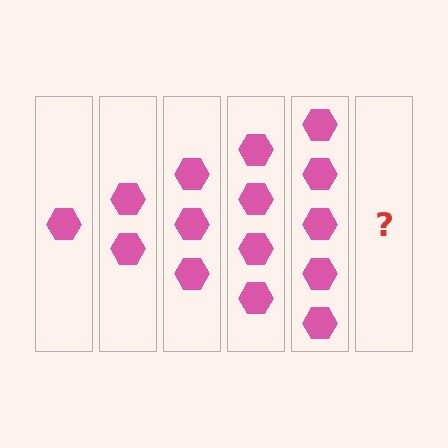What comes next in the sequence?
The next element should be 6 hexagons.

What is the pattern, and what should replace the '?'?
The pattern is that each step adds one more hexagon. The '?' should be 6 hexagons.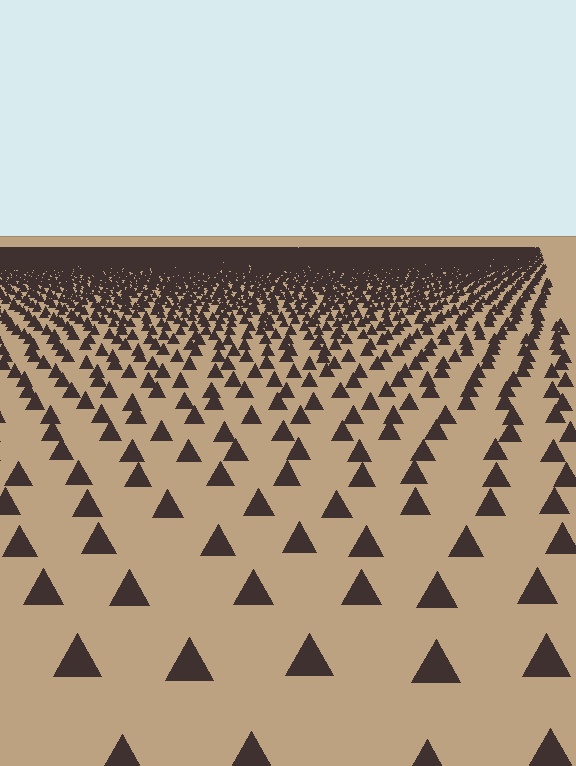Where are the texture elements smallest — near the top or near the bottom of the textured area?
Near the top.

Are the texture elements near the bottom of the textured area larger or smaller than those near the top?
Larger. Near the bottom, elements are closer to the viewer and appear at a bigger on-screen size.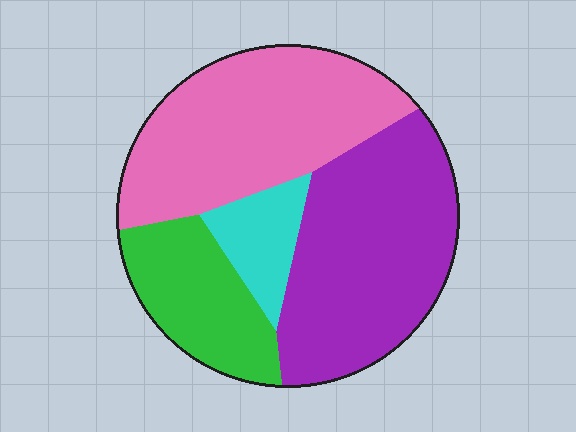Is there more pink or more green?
Pink.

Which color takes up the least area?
Cyan, at roughly 10%.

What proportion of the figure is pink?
Pink covers about 35% of the figure.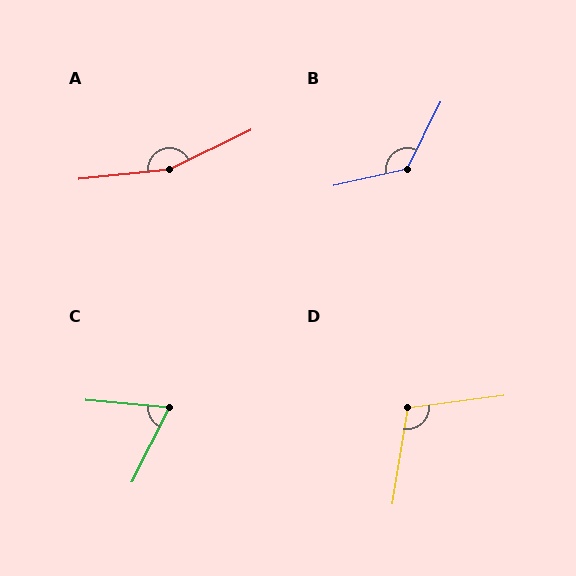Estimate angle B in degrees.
Approximately 129 degrees.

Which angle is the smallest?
C, at approximately 68 degrees.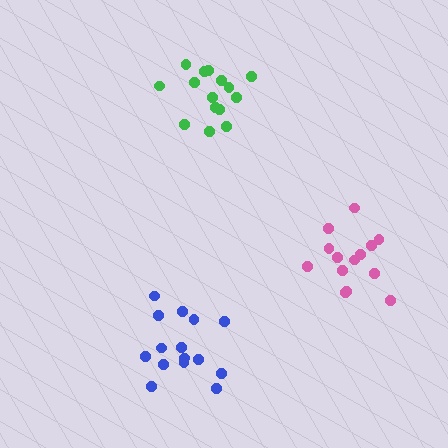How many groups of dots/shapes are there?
There are 3 groups.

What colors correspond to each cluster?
The clusters are colored: green, pink, blue.